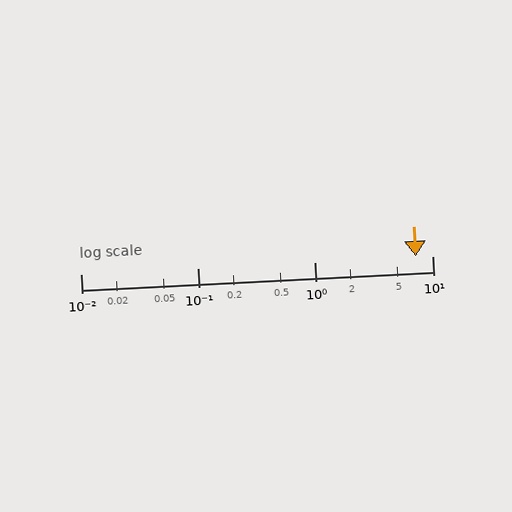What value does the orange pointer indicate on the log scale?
The pointer indicates approximately 7.2.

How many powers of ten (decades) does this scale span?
The scale spans 3 decades, from 0.01 to 10.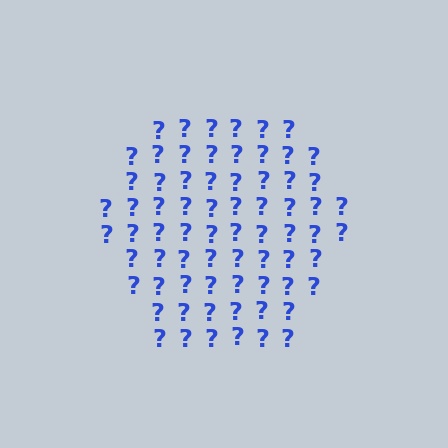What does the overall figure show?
The overall figure shows a hexagon.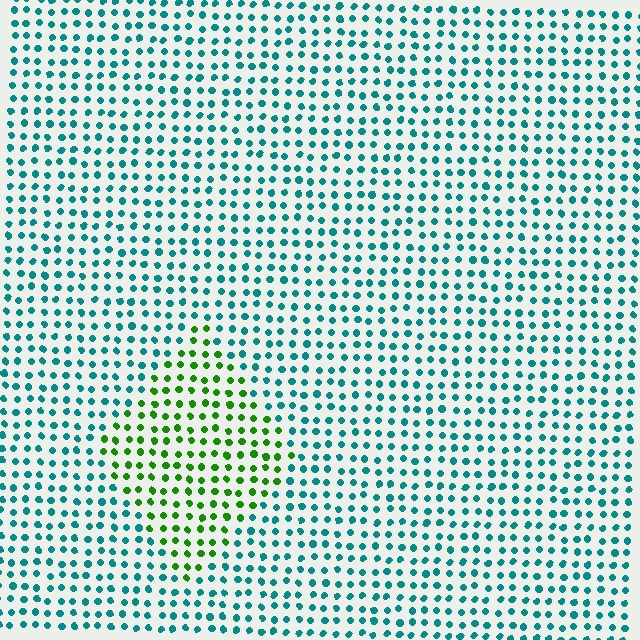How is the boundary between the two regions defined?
The boundary is defined purely by a slight shift in hue (about 65 degrees). Spacing, size, and orientation are identical on both sides.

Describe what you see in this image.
The image is filled with small teal elements in a uniform arrangement. A diamond-shaped region is visible where the elements are tinted to a slightly different hue, forming a subtle color boundary.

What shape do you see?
I see a diamond.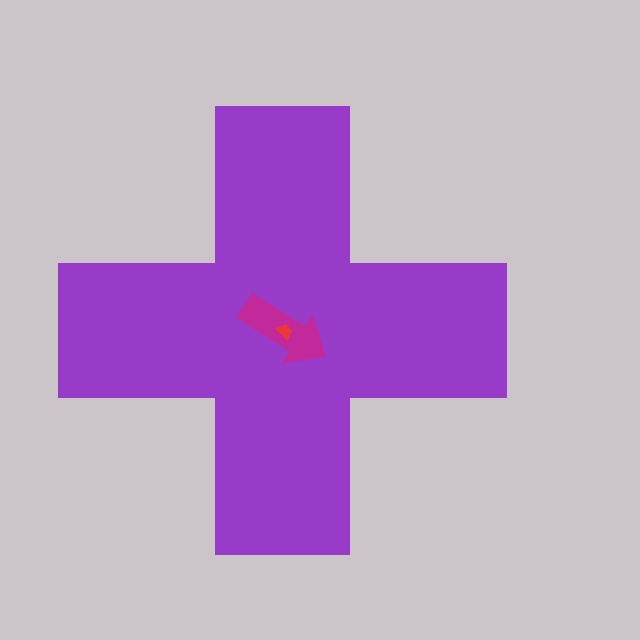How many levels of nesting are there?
3.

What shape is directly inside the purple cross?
The magenta arrow.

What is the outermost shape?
The purple cross.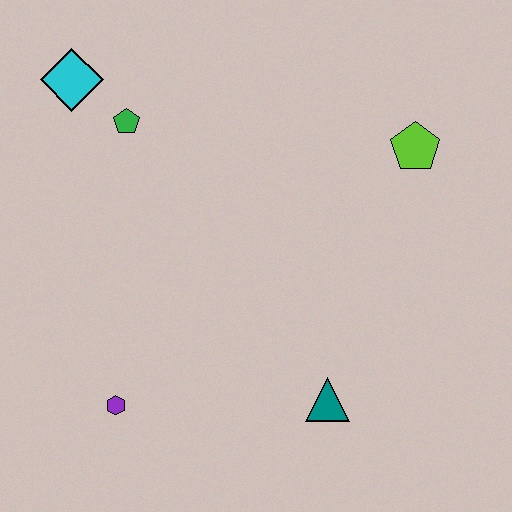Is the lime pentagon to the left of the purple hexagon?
No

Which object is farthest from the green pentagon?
The teal triangle is farthest from the green pentagon.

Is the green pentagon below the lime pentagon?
No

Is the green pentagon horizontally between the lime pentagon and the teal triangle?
No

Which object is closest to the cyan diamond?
The green pentagon is closest to the cyan diamond.